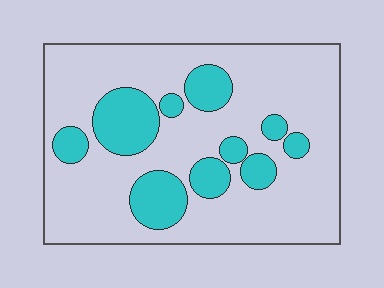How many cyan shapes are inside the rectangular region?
10.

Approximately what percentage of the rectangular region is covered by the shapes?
Approximately 25%.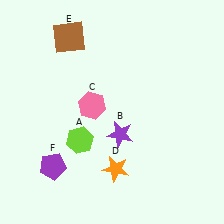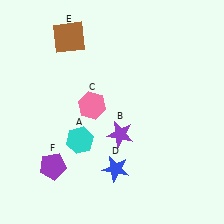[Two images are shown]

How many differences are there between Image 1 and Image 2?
There are 2 differences between the two images.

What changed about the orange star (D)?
In Image 1, D is orange. In Image 2, it changed to blue.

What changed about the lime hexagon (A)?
In Image 1, A is lime. In Image 2, it changed to cyan.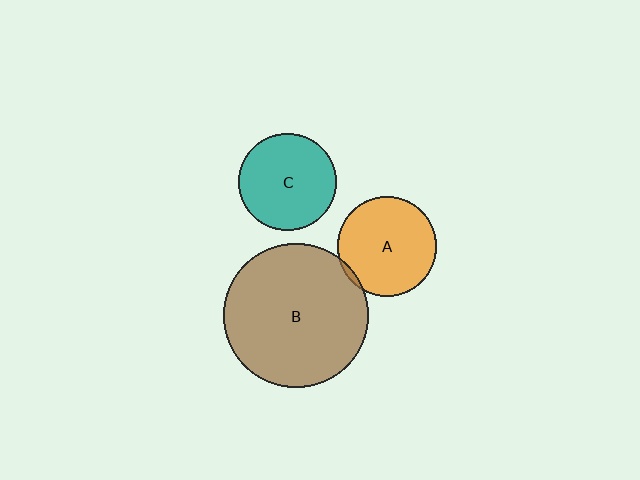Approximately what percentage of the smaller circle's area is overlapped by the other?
Approximately 5%.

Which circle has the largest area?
Circle B (brown).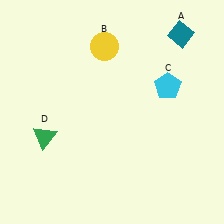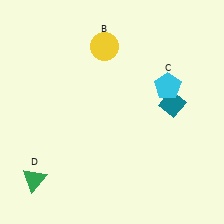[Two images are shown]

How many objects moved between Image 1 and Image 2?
2 objects moved between the two images.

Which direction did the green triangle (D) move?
The green triangle (D) moved down.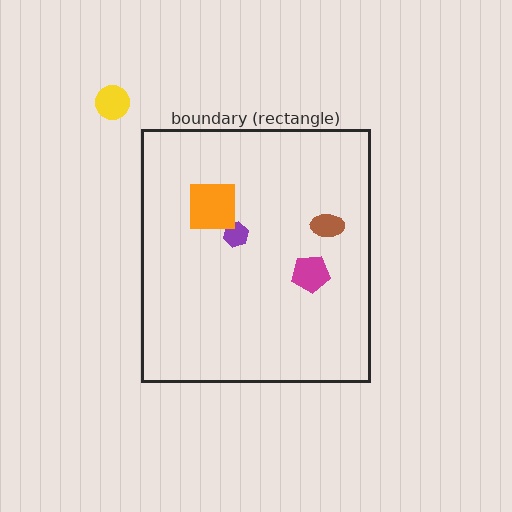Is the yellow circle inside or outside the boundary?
Outside.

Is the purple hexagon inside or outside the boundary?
Inside.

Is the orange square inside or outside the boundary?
Inside.